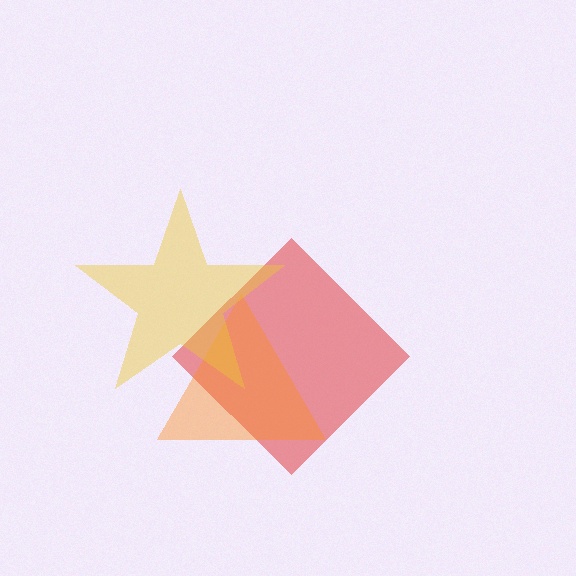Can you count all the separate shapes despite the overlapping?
Yes, there are 3 separate shapes.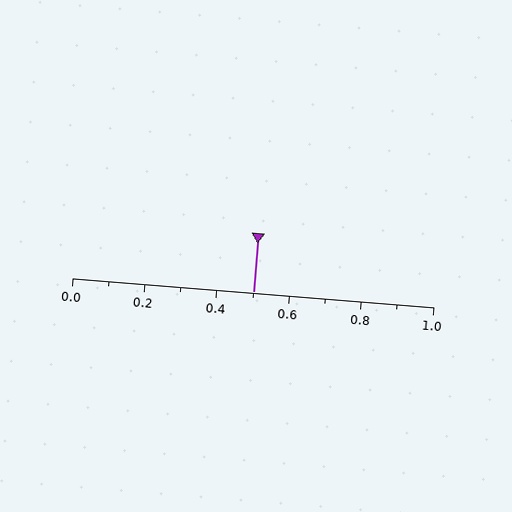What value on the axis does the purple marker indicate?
The marker indicates approximately 0.5.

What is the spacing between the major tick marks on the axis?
The major ticks are spaced 0.2 apart.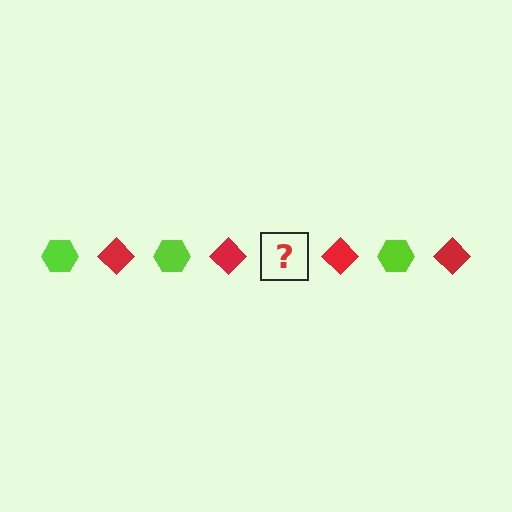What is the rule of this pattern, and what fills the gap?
The rule is that the pattern alternates between lime hexagon and red diamond. The gap should be filled with a lime hexagon.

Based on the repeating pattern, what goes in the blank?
The blank should be a lime hexagon.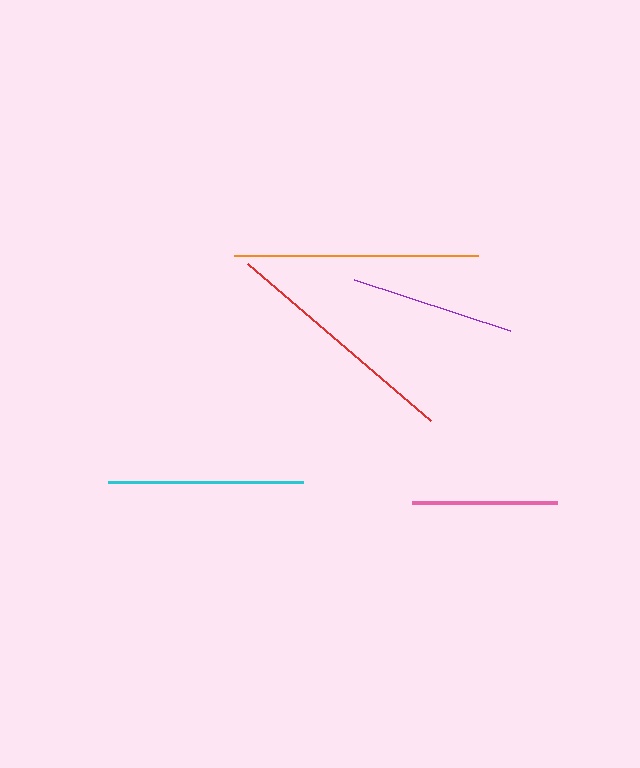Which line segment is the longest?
The orange line is the longest at approximately 245 pixels.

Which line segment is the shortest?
The pink line is the shortest at approximately 144 pixels.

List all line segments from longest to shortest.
From longest to shortest: orange, red, cyan, purple, pink.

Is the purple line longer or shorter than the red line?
The red line is longer than the purple line.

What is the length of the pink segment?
The pink segment is approximately 144 pixels long.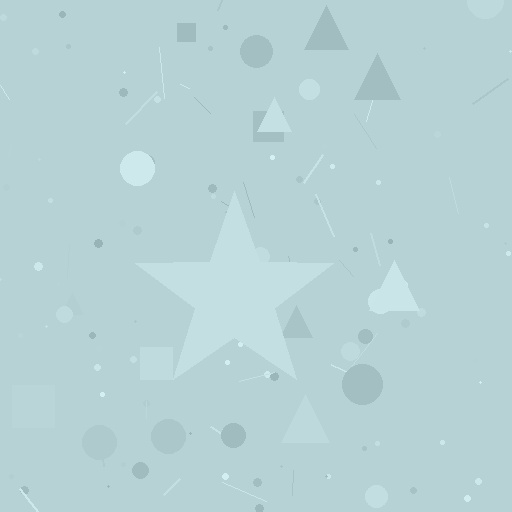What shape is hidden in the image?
A star is hidden in the image.